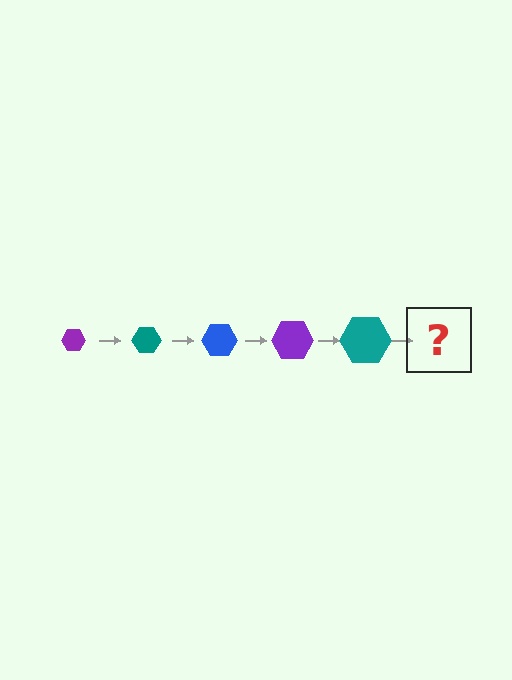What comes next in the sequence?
The next element should be a blue hexagon, larger than the previous one.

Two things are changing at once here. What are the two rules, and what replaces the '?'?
The two rules are that the hexagon grows larger each step and the color cycles through purple, teal, and blue. The '?' should be a blue hexagon, larger than the previous one.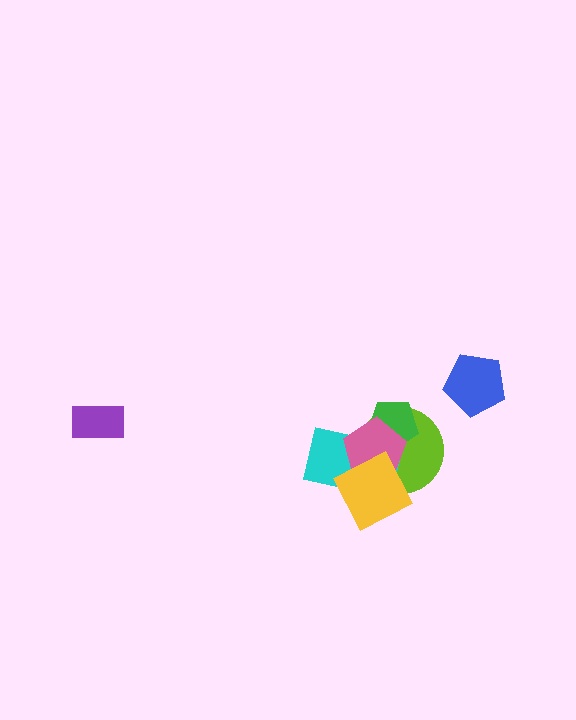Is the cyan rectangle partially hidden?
Yes, it is partially covered by another shape.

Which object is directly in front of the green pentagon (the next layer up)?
The cyan rectangle is directly in front of the green pentagon.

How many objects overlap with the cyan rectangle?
4 objects overlap with the cyan rectangle.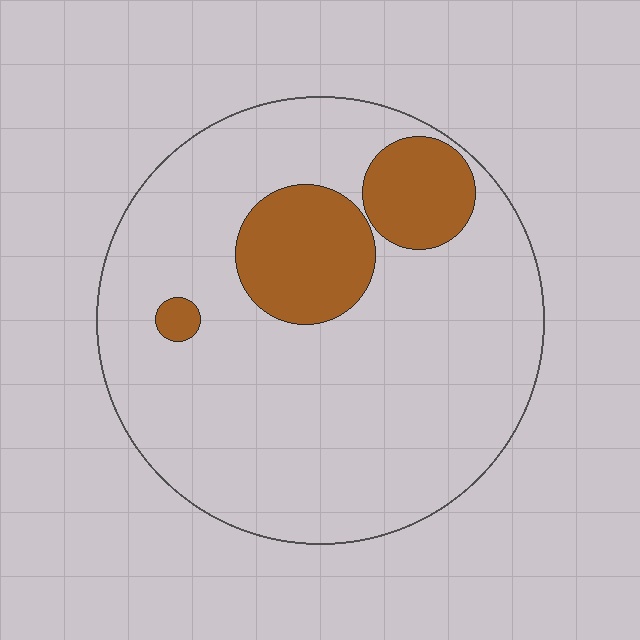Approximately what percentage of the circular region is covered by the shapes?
Approximately 15%.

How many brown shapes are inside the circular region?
3.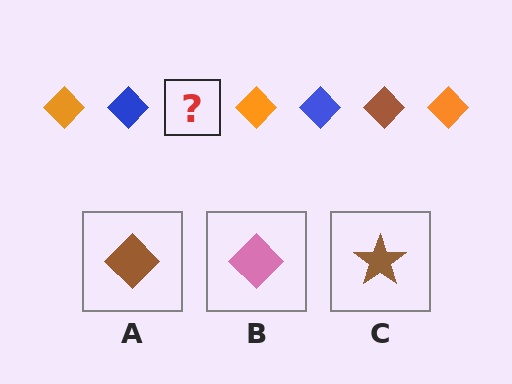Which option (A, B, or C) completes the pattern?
A.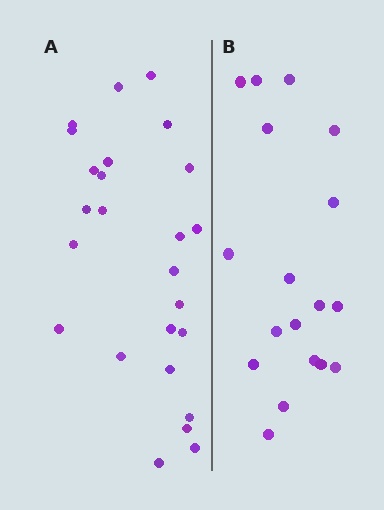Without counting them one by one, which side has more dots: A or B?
Region A (the left region) has more dots.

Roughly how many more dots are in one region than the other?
Region A has roughly 8 or so more dots than region B.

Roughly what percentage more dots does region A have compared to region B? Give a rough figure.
About 40% more.